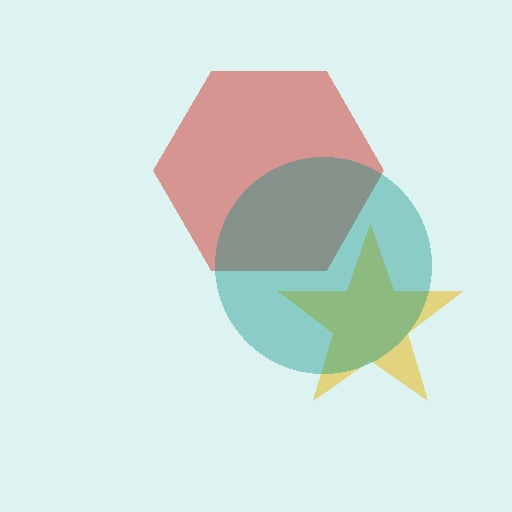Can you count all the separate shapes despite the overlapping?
Yes, there are 3 separate shapes.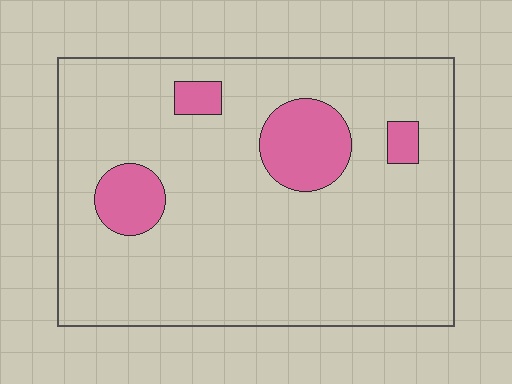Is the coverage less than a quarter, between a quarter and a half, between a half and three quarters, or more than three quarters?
Less than a quarter.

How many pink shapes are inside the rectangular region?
4.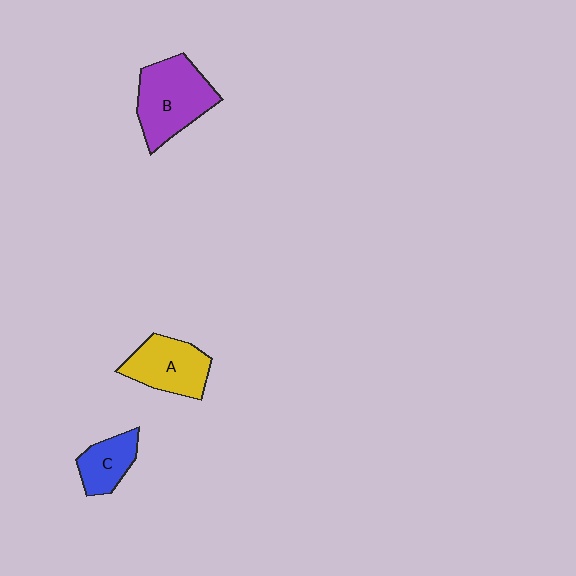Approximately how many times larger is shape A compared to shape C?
Approximately 1.4 times.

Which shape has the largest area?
Shape B (purple).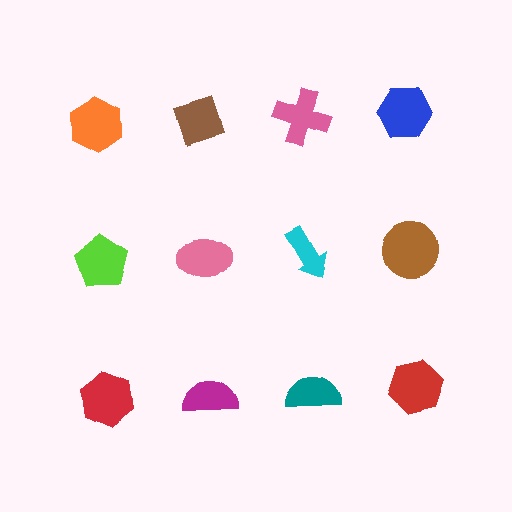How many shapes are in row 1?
4 shapes.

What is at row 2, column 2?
A pink ellipse.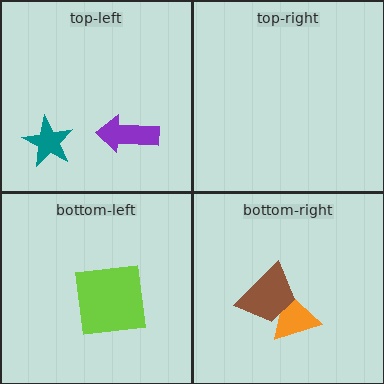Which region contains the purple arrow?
The top-left region.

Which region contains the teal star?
The top-left region.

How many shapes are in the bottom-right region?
2.